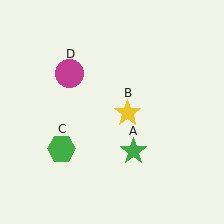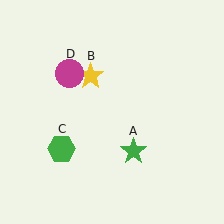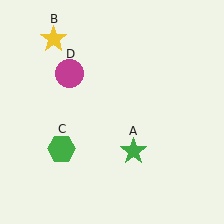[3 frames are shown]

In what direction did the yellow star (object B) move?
The yellow star (object B) moved up and to the left.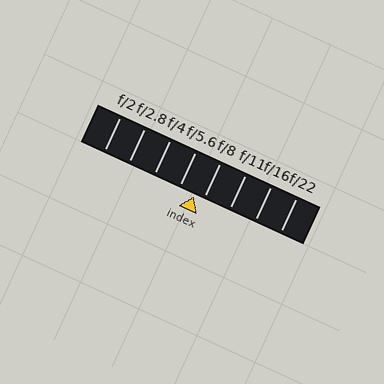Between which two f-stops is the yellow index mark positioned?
The index mark is between f/5.6 and f/8.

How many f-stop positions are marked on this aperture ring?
There are 8 f-stop positions marked.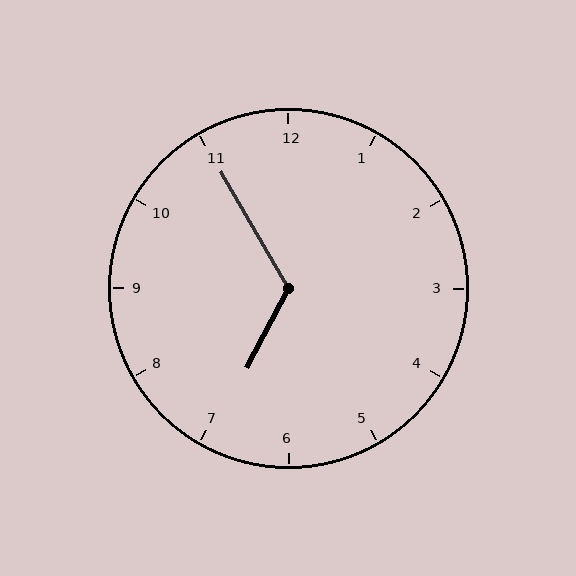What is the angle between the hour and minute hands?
Approximately 122 degrees.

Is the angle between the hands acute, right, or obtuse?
It is obtuse.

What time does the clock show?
6:55.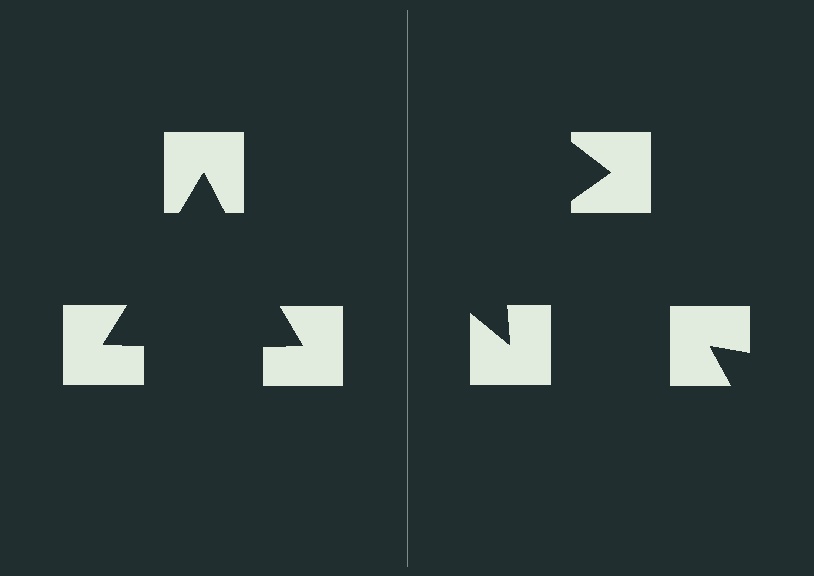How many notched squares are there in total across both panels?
6 — 3 on each side.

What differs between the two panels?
The notched squares are positioned identically on both sides; only the wedge orientations differ. On the left they align to a triangle; on the right they are misaligned.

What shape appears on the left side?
An illusory triangle.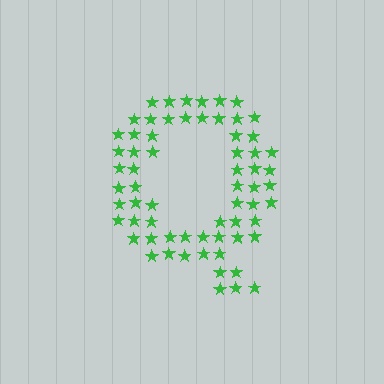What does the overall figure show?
The overall figure shows the letter Q.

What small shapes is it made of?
It is made of small stars.